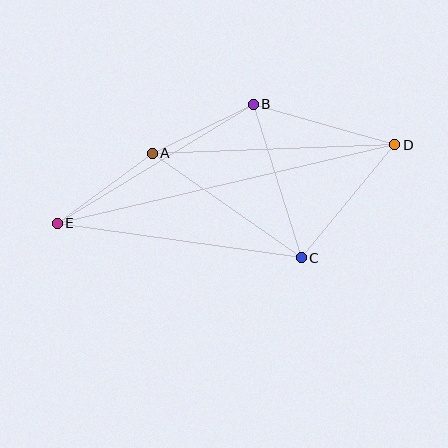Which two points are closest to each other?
Points A and B are closest to each other.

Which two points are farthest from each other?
Points D and E are farthest from each other.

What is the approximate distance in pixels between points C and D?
The distance between C and D is approximately 147 pixels.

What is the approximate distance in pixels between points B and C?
The distance between B and C is approximately 161 pixels.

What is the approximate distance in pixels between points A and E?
The distance between A and E is approximately 118 pixels.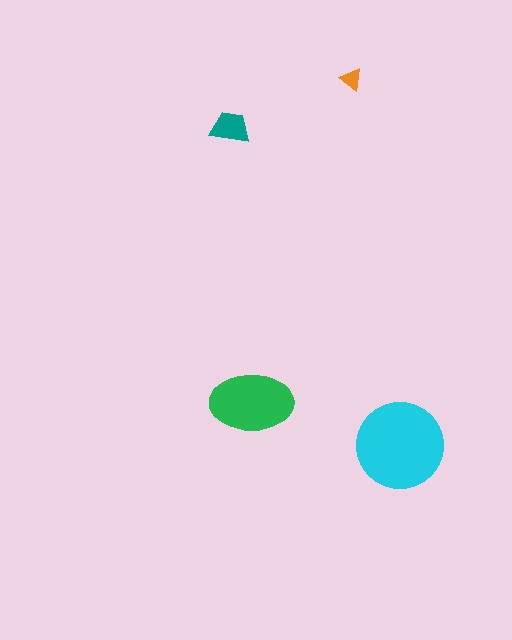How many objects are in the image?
There are 4 objects in the image.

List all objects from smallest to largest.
The orange triangle, the teal trapezoid, the green ellipse, the cyan circle.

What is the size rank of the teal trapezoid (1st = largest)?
3rd.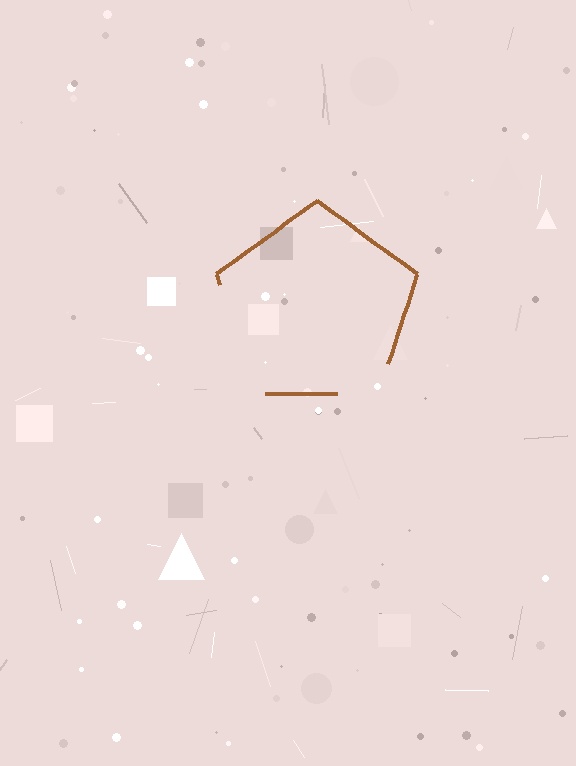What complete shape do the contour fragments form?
The contour fragments form a pentagon.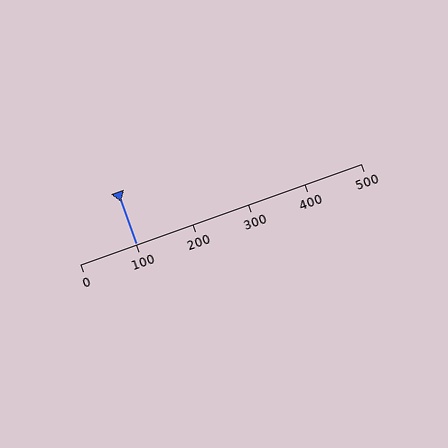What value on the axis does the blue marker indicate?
The marker indicates approximately 100.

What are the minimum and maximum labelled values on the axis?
The axis runs from 0 to 500.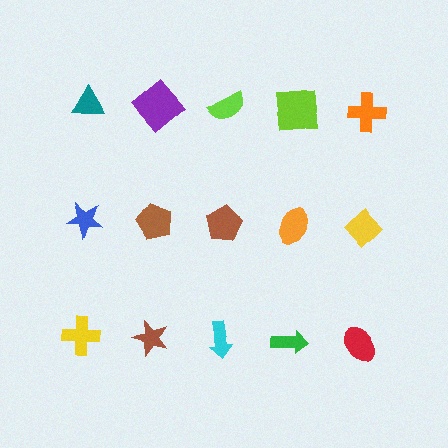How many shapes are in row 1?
5 shapes.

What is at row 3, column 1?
A yellow cross.